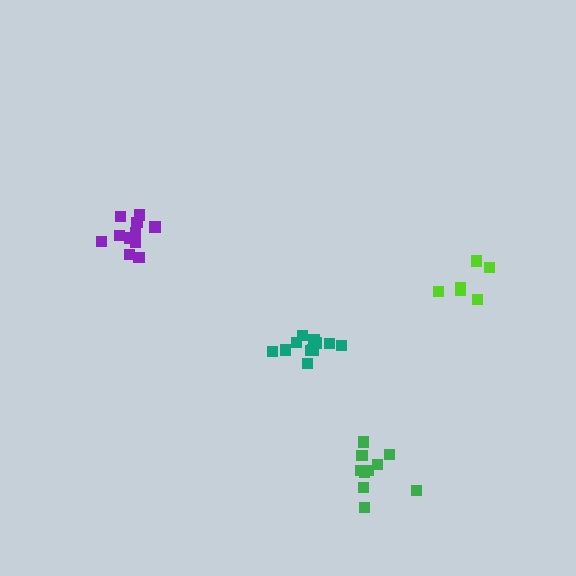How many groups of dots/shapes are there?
There are 4 groups.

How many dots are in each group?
Group 1: 12 dots, Group 2: 6 dots, Group 3: 11 dots, Group 4: 10 dots (39 total).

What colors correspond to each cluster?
The clusters are colored: teal, lime, purple, green.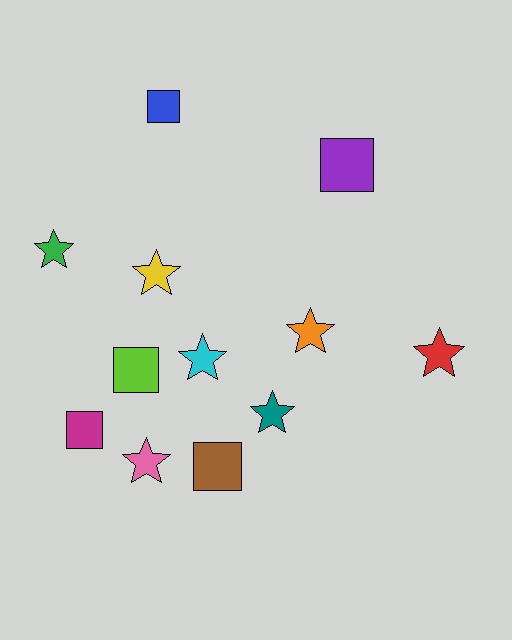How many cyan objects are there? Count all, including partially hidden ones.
There is 1 cyan object.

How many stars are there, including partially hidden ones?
There are 7 stars.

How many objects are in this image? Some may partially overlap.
There are 12 objects.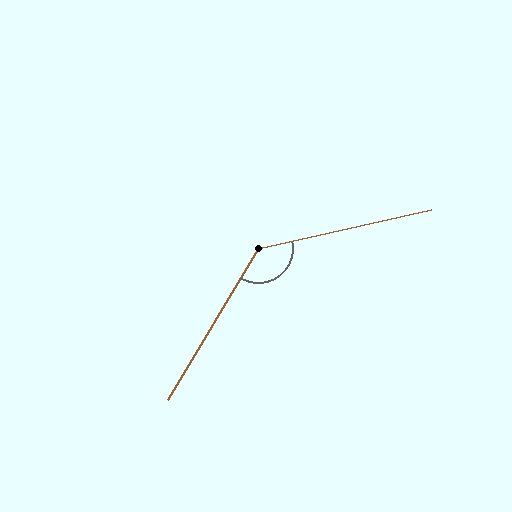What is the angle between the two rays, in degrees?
Approximately 133 degrees.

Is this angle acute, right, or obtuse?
It is obtuse.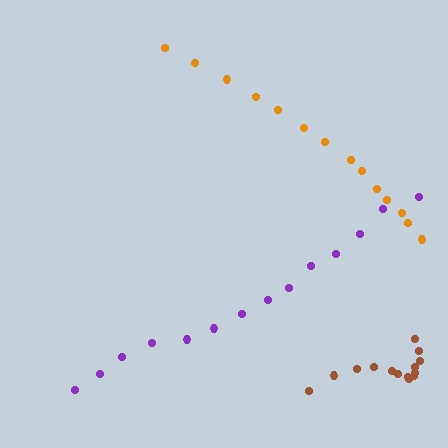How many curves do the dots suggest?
There are 3 distinct paths.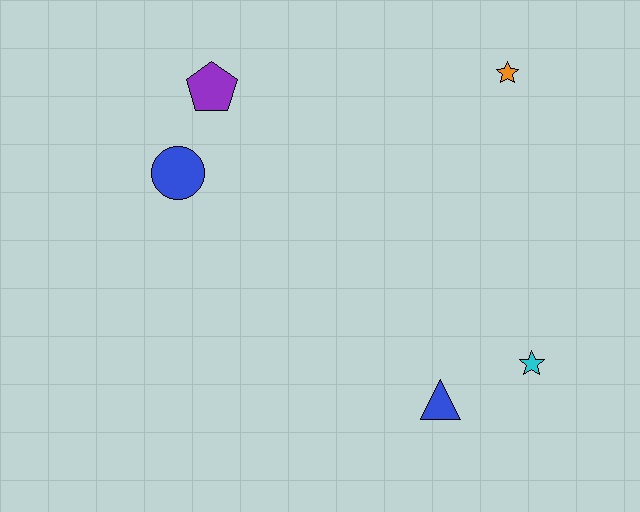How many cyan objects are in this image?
There is 1 cyan object.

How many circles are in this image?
There is 1 circle.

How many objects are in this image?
There are 5 objects.